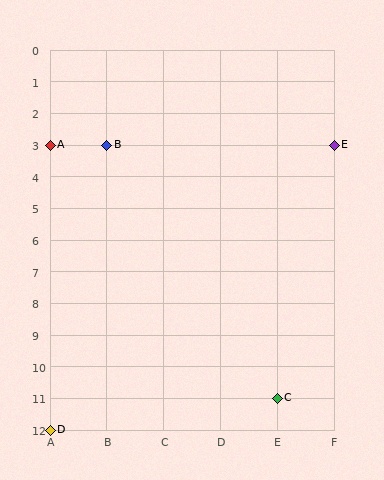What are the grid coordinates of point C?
Point C is at grid coordinates (E, 11).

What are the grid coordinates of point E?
Point E is at grid coordinates (F, 3).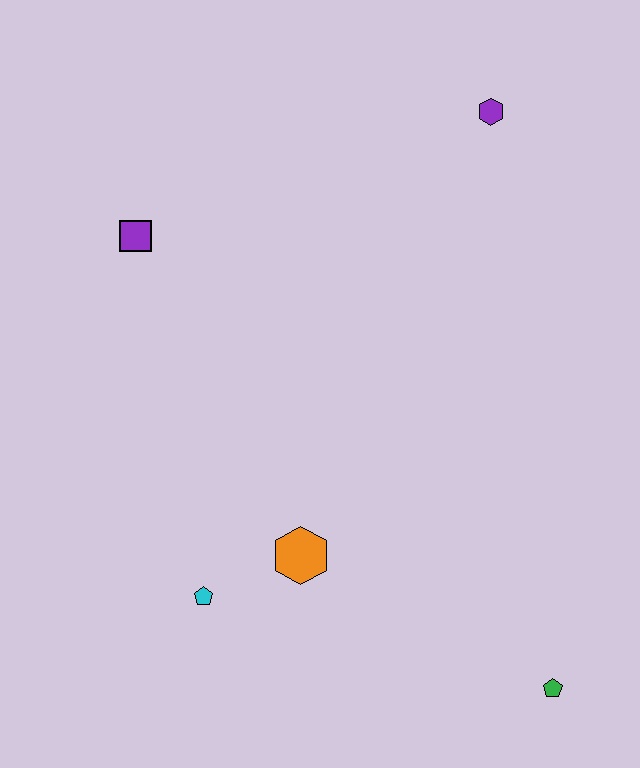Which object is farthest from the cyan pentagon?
The purple hexagon is farthest from the cyan pentagon.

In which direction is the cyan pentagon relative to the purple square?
The cyan pentagon is below the purple square.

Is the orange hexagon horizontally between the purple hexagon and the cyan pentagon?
Yes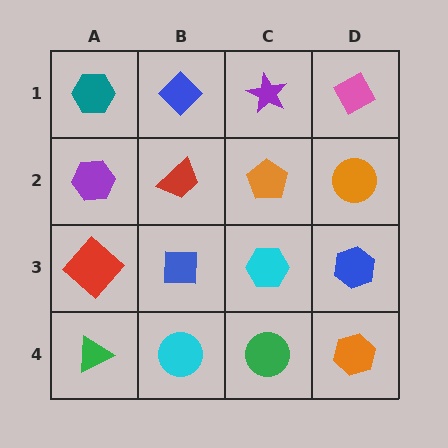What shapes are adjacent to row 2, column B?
A blue diamond (row 1, column B), a blue square (row 3, column B), a purple hexagon (row 2, column A), an orange pentagon (row 2, column C).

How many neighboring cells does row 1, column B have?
3.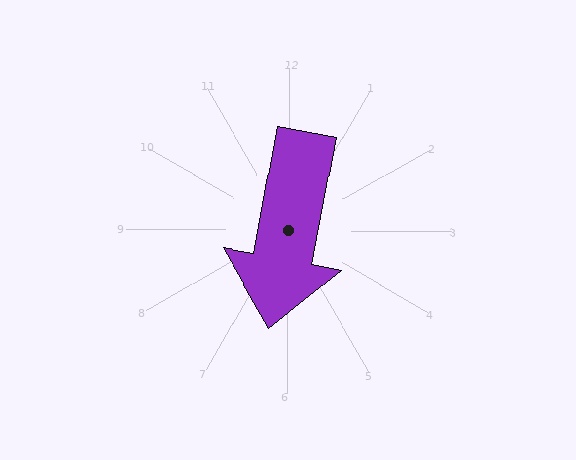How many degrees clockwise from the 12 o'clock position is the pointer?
Approximately 190 degrees.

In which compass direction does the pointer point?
South.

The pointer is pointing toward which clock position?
Roughly 6 o'clock.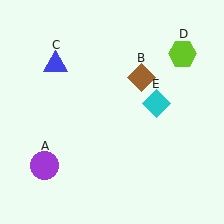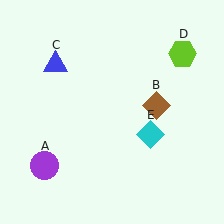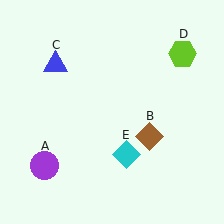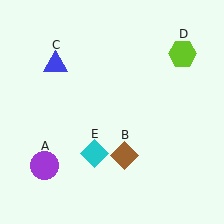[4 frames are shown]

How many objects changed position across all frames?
2 objects changed position: brown diamond (object B), cyan diamond (object E).